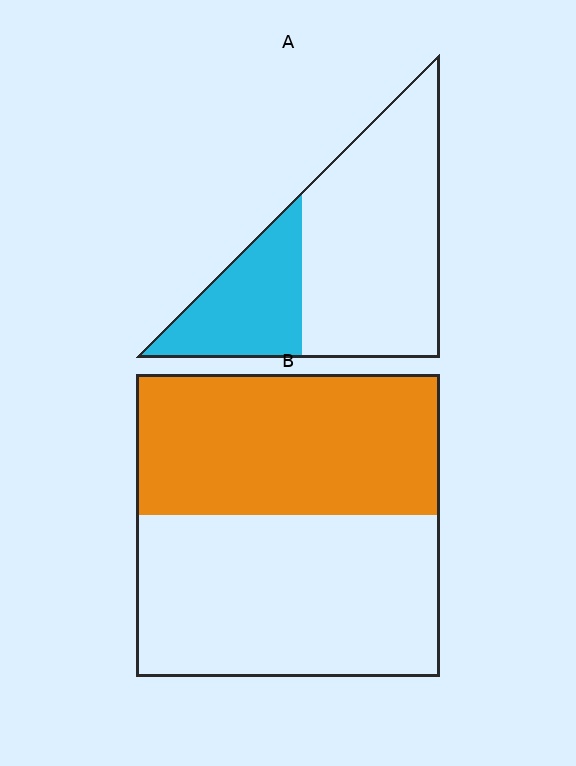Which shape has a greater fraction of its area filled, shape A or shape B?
Shape B.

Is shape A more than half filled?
No.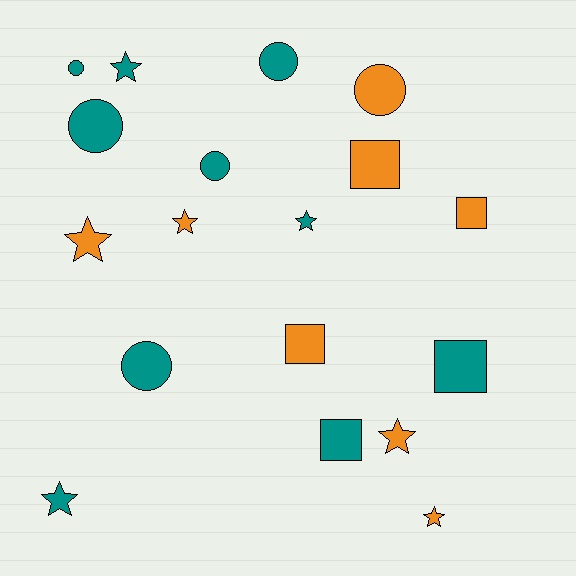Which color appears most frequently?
Teal, with 10 objects.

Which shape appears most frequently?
Star, with 7 objects.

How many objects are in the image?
There are 18 objects.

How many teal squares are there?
There are 2 teal squares.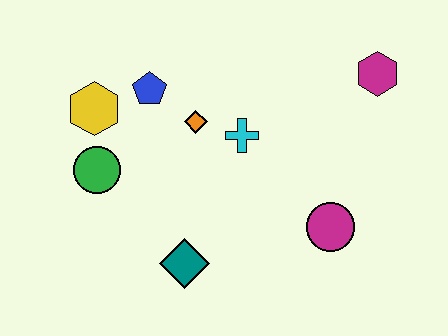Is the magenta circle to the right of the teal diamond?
Yes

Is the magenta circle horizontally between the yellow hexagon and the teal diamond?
No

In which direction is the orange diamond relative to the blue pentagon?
The orange diamond is to the right of the blue pentagon.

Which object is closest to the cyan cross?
The orange diamond is closest to the cyan cross.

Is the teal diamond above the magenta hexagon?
No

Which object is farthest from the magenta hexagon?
The green circle is farthest from the magenta hexagon.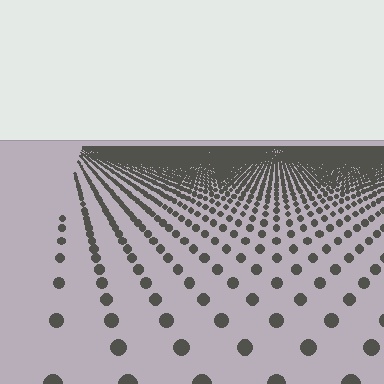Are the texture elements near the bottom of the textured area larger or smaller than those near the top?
Larger. Near the bottom, elements are closer to the viewer and appear at a bigger on-screen size.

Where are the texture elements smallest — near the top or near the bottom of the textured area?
Near the top.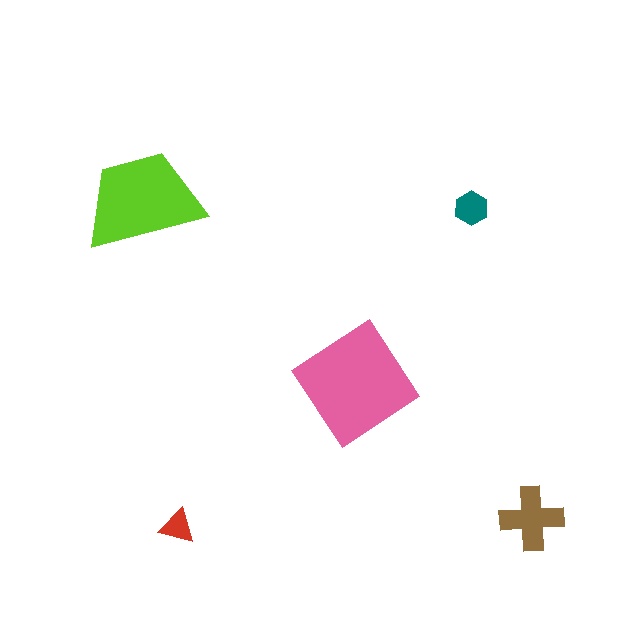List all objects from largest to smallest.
The pink diamond, the lime trapezoid, the brown cross, the teal hexagon, the red triangle.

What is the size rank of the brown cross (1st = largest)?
3rd.